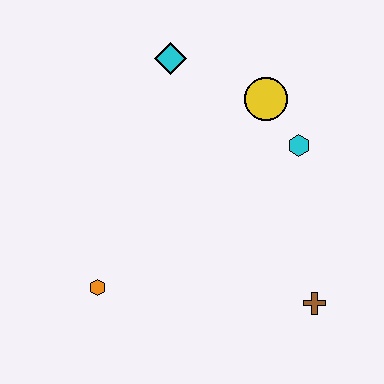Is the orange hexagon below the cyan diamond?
Yes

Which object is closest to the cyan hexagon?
The yellow circle is closest to the cyan hexagon.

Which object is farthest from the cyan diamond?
The brown cross is farthest from the cyan diamond.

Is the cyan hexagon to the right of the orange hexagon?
Yes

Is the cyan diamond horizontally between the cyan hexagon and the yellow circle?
No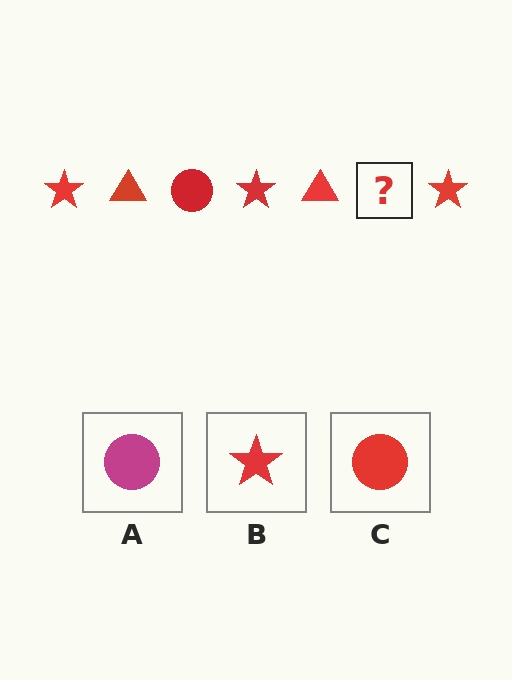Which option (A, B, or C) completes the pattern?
C.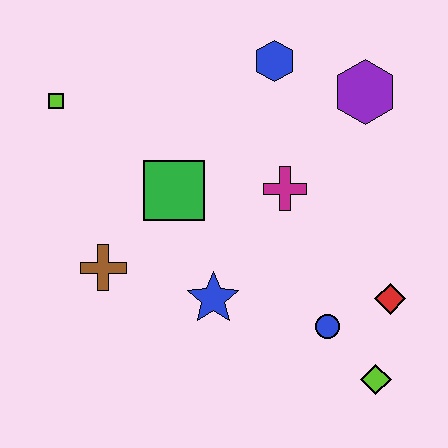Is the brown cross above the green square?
No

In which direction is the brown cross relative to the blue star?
The brown cross is to the left of the blue star.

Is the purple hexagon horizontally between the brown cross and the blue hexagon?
No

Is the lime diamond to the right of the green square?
Yes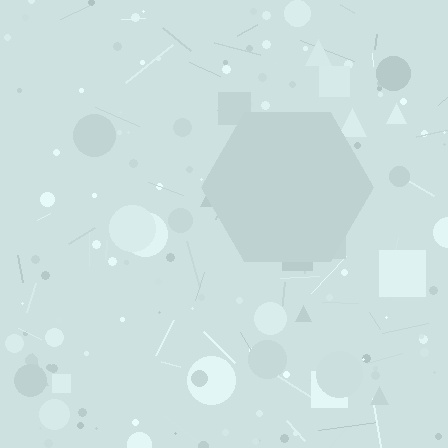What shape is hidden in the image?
A hexagon is hidden in the image.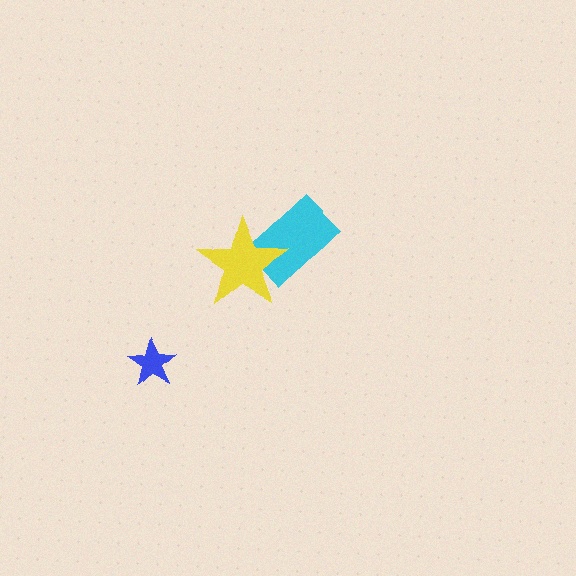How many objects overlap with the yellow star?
1 object overlaps with the yellow star.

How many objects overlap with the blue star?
0 objects overlap with the blue star.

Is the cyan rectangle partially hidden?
Yes, it is partially covered by another shape.